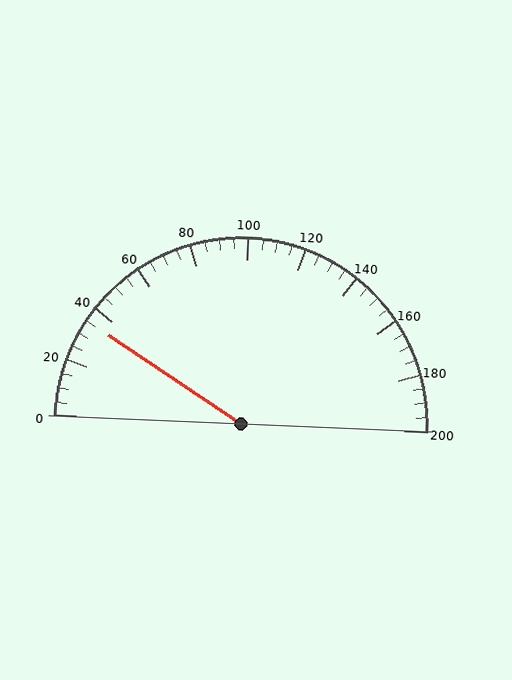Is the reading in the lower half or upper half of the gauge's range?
The reading is in the lower half of the range (0 to 200).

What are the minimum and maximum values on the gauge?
The gauge ranges from 0 to 200.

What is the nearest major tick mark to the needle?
The nearest major tick mark is 40.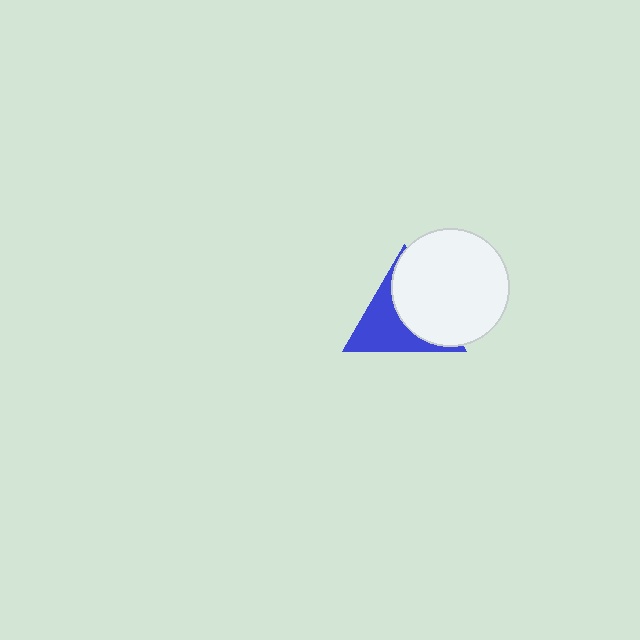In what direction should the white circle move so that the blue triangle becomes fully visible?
The white circle should move right. That is the shortest direction to clear the overlap and leave the blue triangle fully visible.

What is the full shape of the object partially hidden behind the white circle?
The partially hidden object is a blue triangle.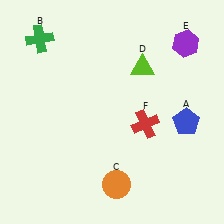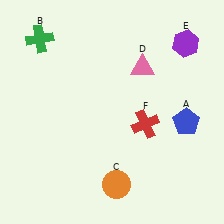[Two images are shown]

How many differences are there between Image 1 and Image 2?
There is 1 difference between the two images.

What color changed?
The triangle (D) changed from lime in Image 1 to pink in Image 2.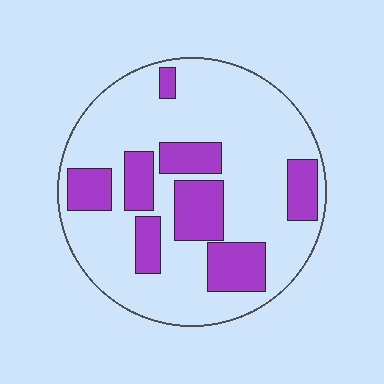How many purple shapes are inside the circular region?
8.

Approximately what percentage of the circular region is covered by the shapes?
Approximately 25%.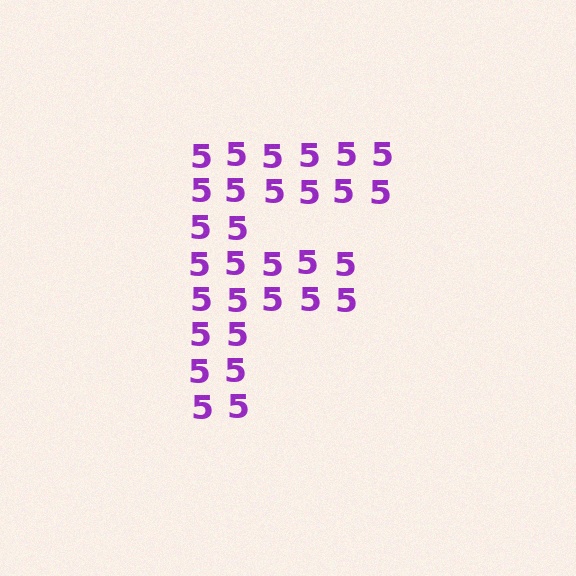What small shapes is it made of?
It is made of small digit 5's.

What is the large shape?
The large shape is the letter F.